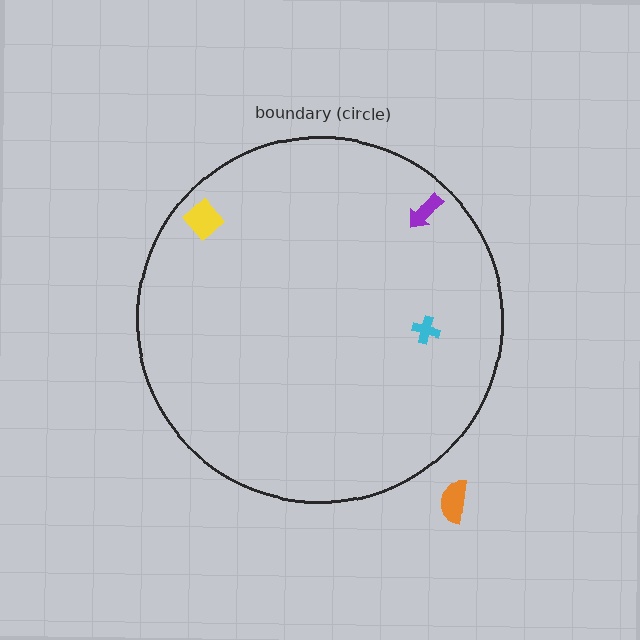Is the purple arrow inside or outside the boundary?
Inside.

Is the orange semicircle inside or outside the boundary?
Outside.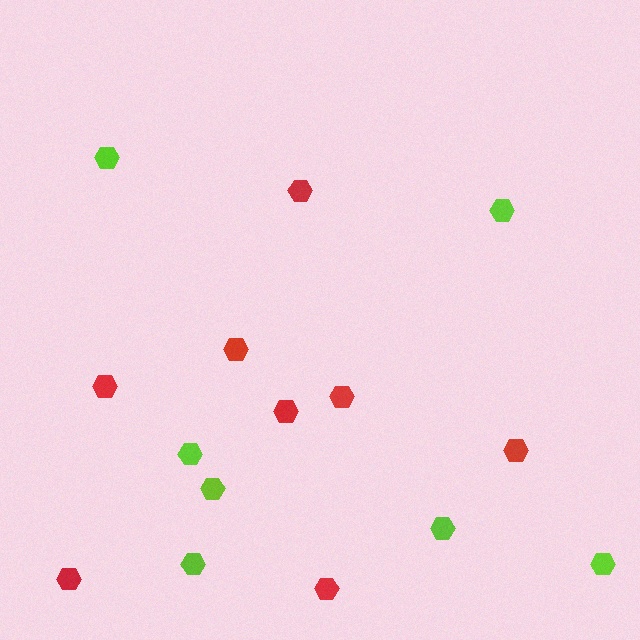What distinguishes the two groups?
There are 2 groups: one group of lime hexagons (7) and one group of red hexagons (8).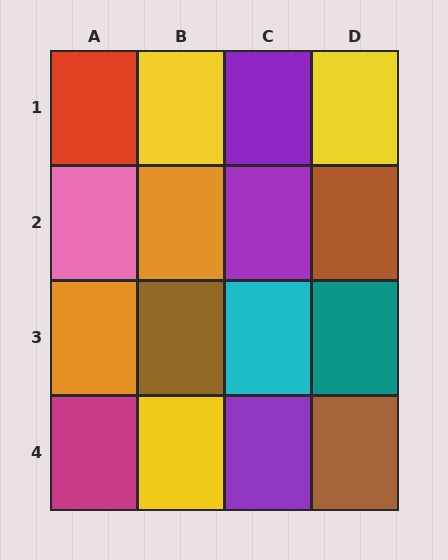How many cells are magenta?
1 cell is magenta.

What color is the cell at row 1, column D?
Yellow.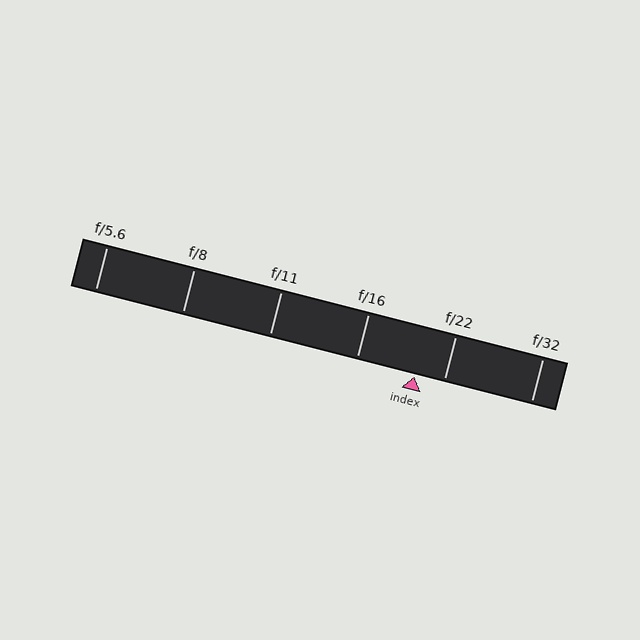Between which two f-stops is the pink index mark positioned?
The index mark is between f/16 and f/22.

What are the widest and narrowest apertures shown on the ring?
The widest aperture shown is f/5.6 and the narrowest is f/32.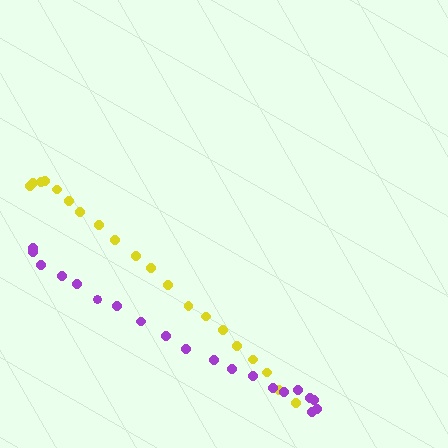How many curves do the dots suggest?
There are 2 distinct paths.